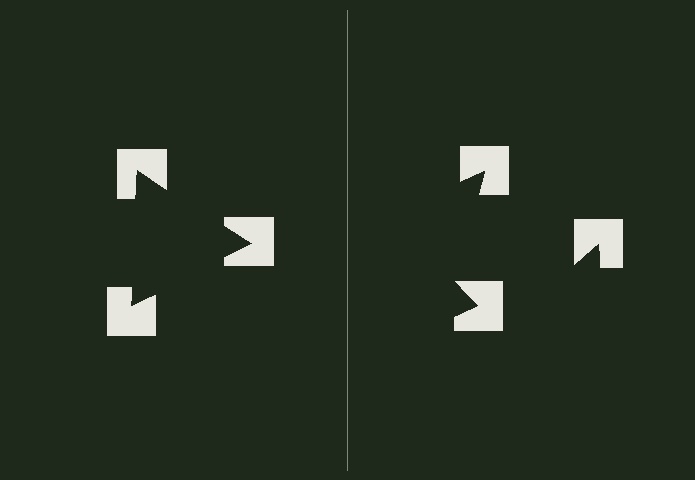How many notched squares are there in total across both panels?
6 — 3 on each side.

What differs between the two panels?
The notched squares are positioned identically on both sides; only the wedge orientations differ. On the left they align to a triangle; on the right they are misaligned.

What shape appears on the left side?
An illusory triangle.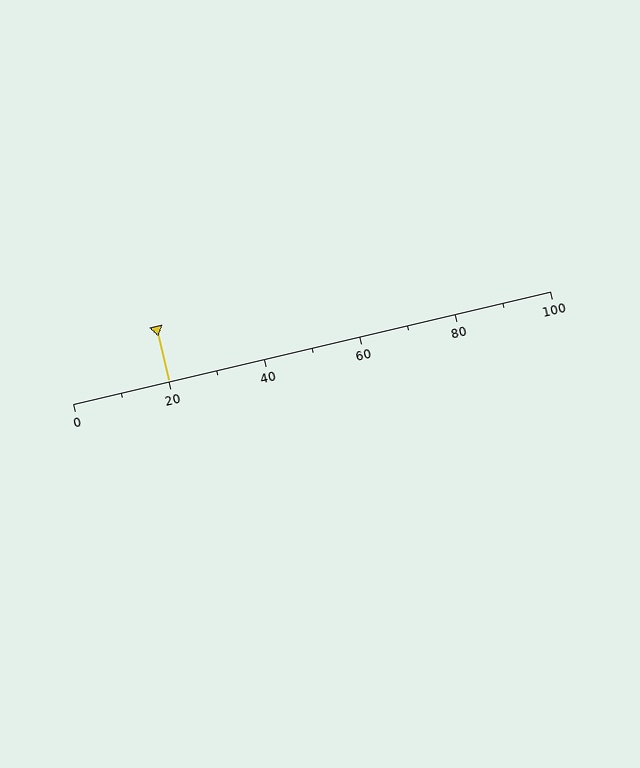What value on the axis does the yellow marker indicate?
The marker indicates approximately 20.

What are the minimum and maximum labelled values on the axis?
The axis runs from 0 to 100.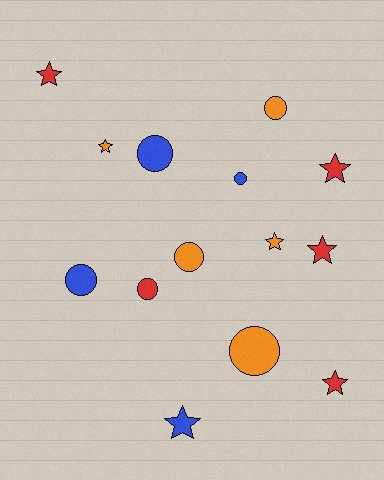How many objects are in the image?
There are 14 objects.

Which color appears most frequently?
Red, with 5 objects.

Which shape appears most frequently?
Star, with 7 objects.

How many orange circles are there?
There are 3 orange circles.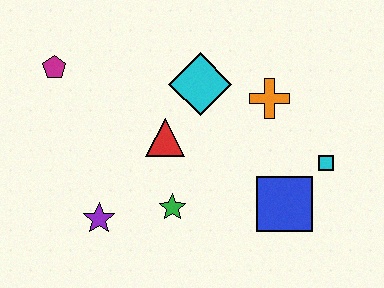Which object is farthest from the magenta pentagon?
The cyan square is farthest from the magenta pentagon.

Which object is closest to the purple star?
The green star is closest to the purple star.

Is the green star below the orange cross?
Yes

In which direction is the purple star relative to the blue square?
The purple star is to the left of the blue square.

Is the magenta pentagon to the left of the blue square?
Yes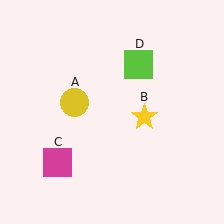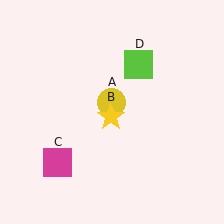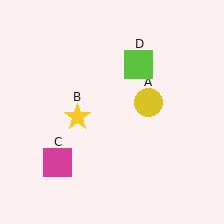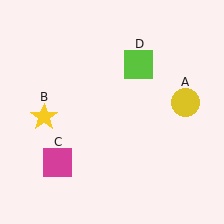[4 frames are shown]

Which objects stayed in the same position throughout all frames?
Magenta square (object C) and lime square (object D) remained stationary.